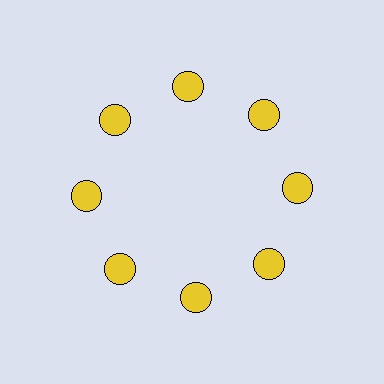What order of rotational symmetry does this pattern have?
This pattern has 8-fold rotational symmetry.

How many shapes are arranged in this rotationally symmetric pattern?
There are 8 shapes, arranged in 8 groups of 1.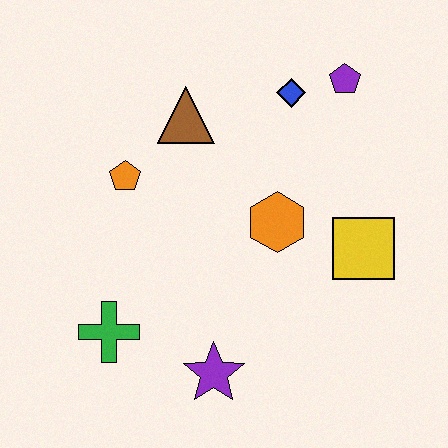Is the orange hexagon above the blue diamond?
No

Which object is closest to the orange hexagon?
The yellow square is closest to the orange hexagon.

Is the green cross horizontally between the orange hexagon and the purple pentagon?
No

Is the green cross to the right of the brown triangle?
No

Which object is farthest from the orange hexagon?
The green cross is farthest from the orange hexagon.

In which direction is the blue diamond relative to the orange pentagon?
The blue diamond is to the right of the orange pentagon.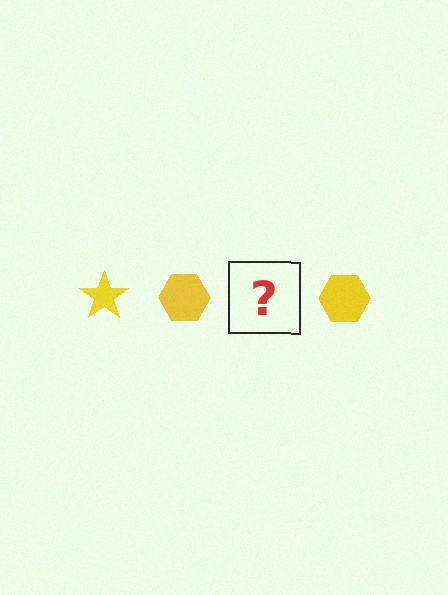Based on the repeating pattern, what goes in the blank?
The blank should be a yellow star.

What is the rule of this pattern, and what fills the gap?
The rule is that the pattern cycles through star, hexagon shapes in yellow. The gap should be filled with a yellow star.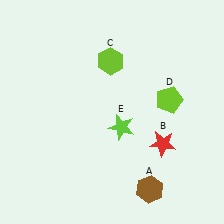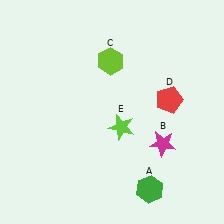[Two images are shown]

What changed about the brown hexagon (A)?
In Image 1, A is brown. In Image 2, it changed to green.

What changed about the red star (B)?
In Image 1, B is red. In Image 2, it changed to magenta.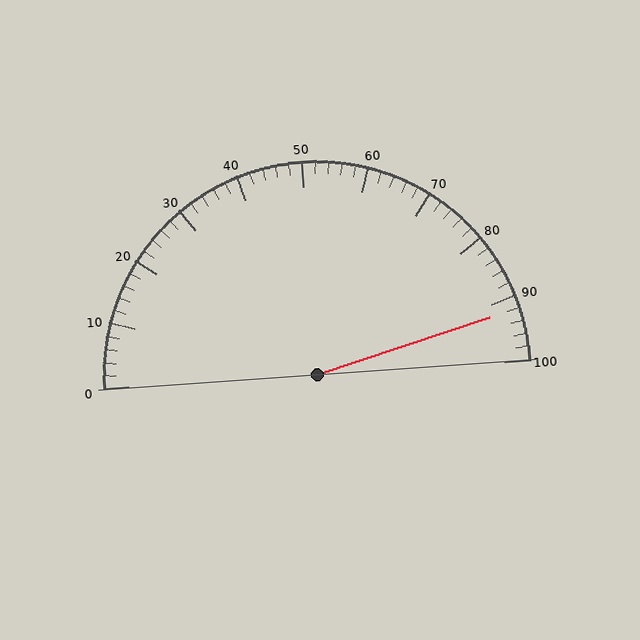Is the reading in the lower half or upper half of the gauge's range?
The reading is in the upper half of the range (0 to 100).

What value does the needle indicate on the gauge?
The needle indicates approximately 92.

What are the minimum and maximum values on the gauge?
The gauge ranges from 0 to 100.